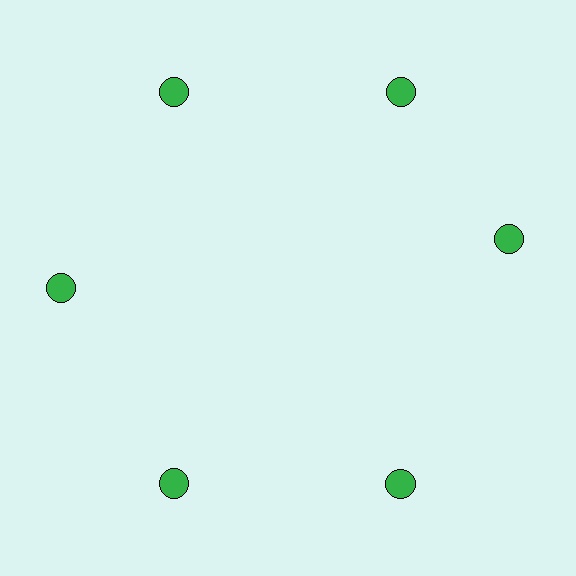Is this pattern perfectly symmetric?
No. The 6 green circles are arranged in a ring, but one element near the 3 o'clock position is rotated out of alignment along the ring, breaking the 6-fold rotational symmetry.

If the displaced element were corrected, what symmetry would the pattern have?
It would have 6-fold rotational symmetry — the pattern would map onto itself every 60 degrees.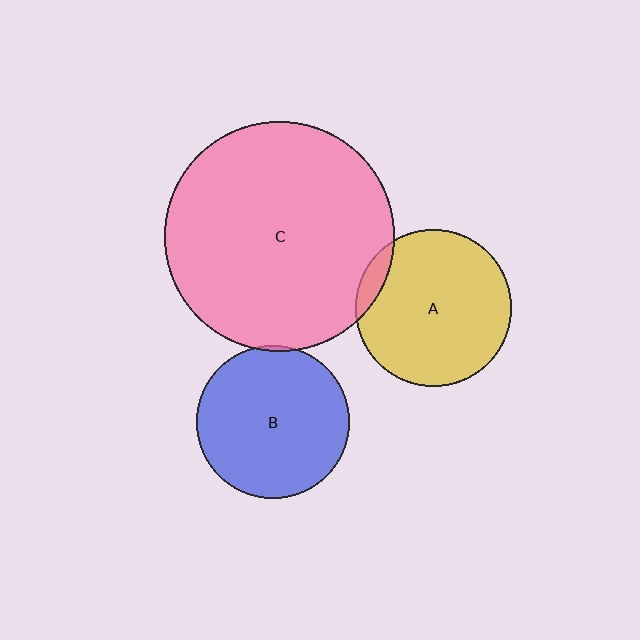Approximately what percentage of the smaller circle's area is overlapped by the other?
Approximately 5%.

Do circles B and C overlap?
Yes.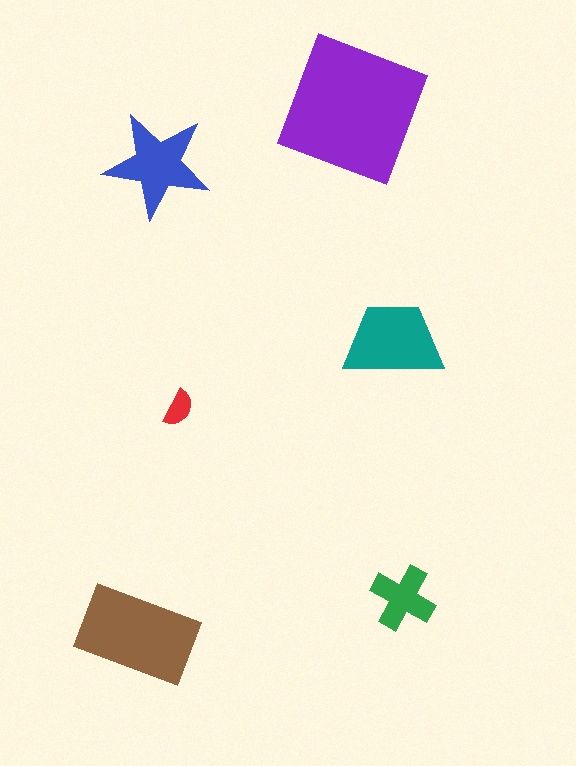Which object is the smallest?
The red semicircle.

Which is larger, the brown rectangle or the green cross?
The brown rectangle.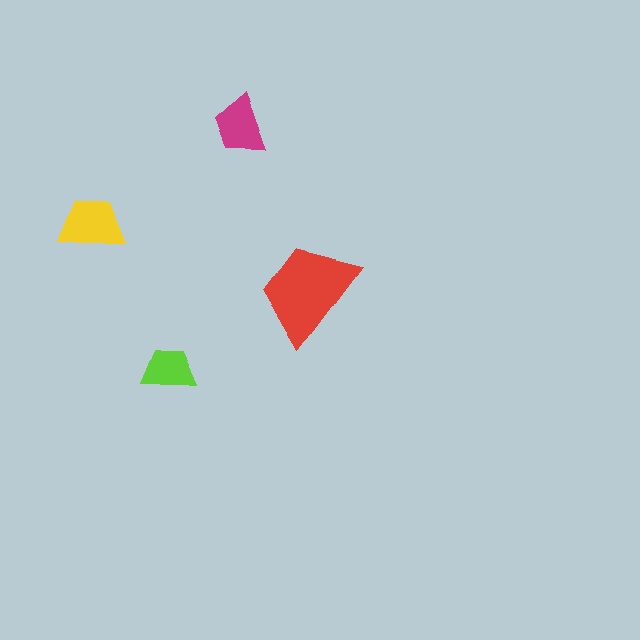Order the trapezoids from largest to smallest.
the red one, the yellow one, the magenta one, the lime one.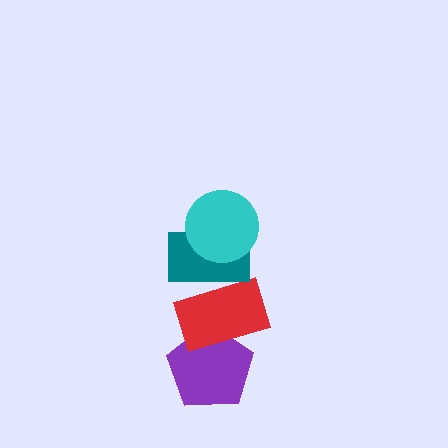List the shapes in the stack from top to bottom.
From top to bottom: the cyan circle, the teal rectangle, the red rectangle, the purple pentagon.